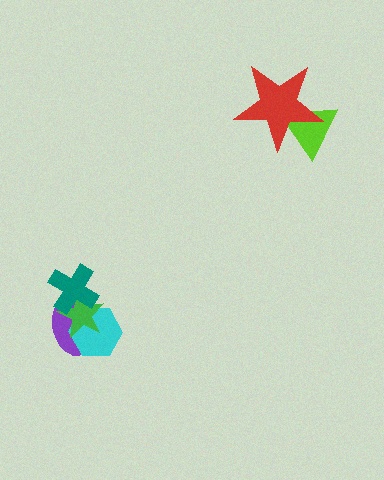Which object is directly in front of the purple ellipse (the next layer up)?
The cyan hexagon is directly in front of the purple ellipse.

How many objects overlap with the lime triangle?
1 object overlaps with the lime triangle.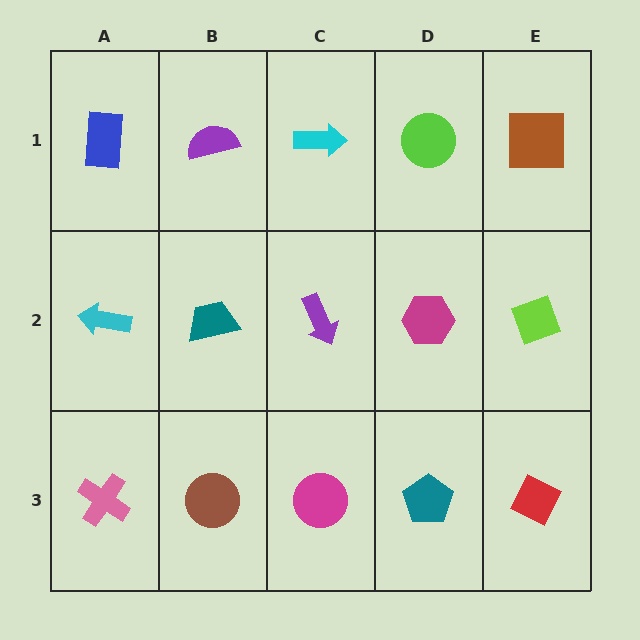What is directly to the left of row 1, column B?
A blue rectangle.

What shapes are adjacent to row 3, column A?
A cyan arrow (row 2, column A), a brown circle (row 3, column B).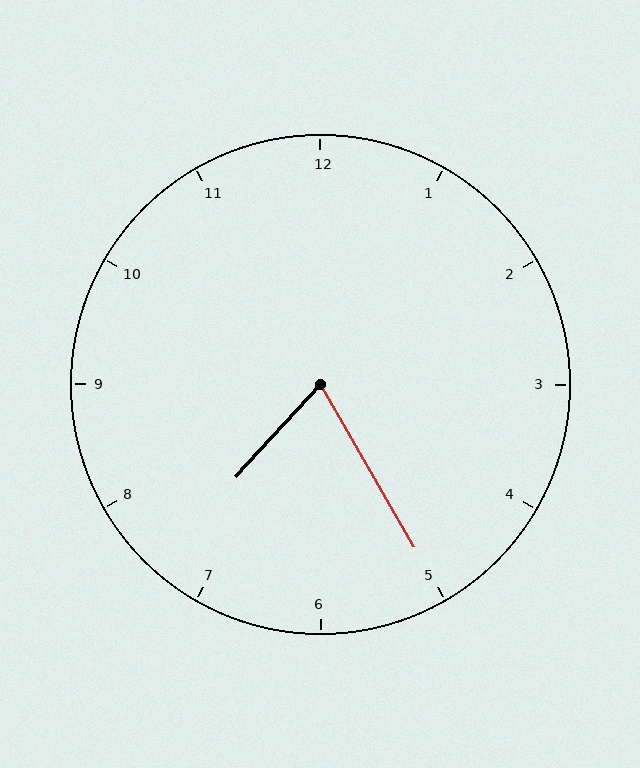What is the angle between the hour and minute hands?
Approximately 72 degrees.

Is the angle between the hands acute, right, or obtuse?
It is acute.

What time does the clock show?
7:25.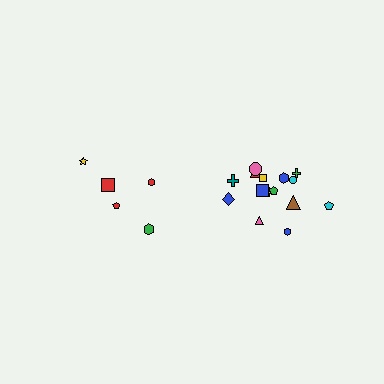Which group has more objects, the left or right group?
The right group.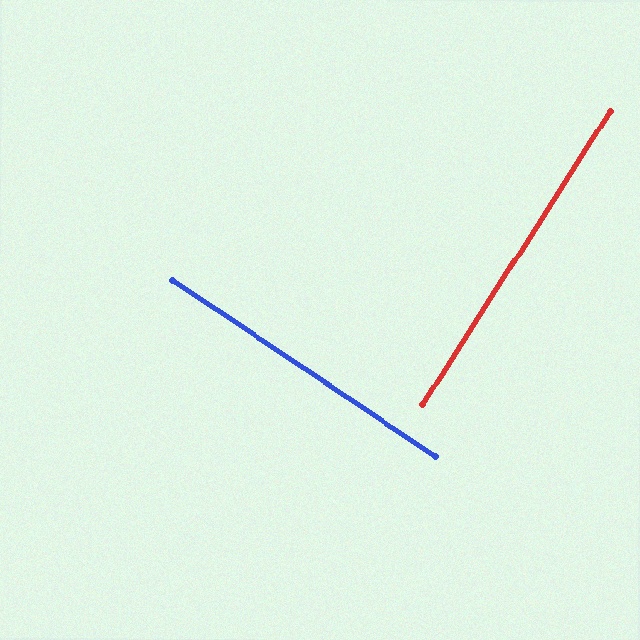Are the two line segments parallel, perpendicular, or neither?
Perpendicular — they meet at approximately 89°.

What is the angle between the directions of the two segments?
Approximately 89 degrees.